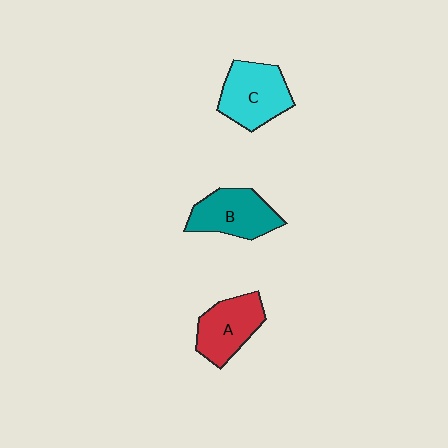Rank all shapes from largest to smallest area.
From largest to smallest: C (cyan), B (teal), A (red).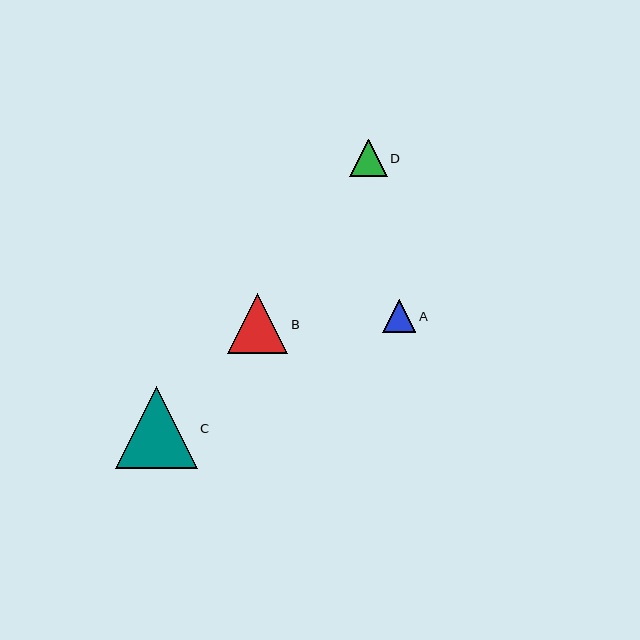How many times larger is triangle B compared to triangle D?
Triangle B is approximately 1.6 times the size of triangle D.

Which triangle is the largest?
Triangle C is the largest with a size of approximately 82 pixels.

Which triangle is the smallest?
Triangle A is the smallest with a size of approximately 33 pixels.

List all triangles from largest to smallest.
From largest to smallest: C, B, D, A.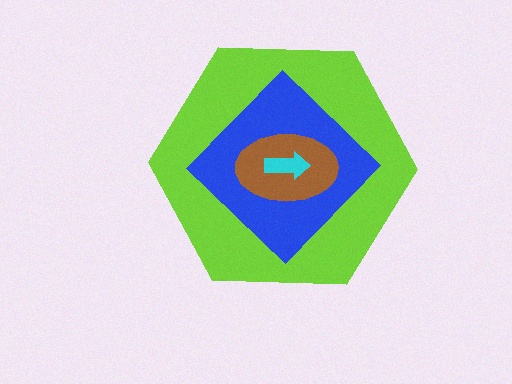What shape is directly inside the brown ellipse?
The cyan arrow.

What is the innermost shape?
The cyan arrow.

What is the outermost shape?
The lime hexagon.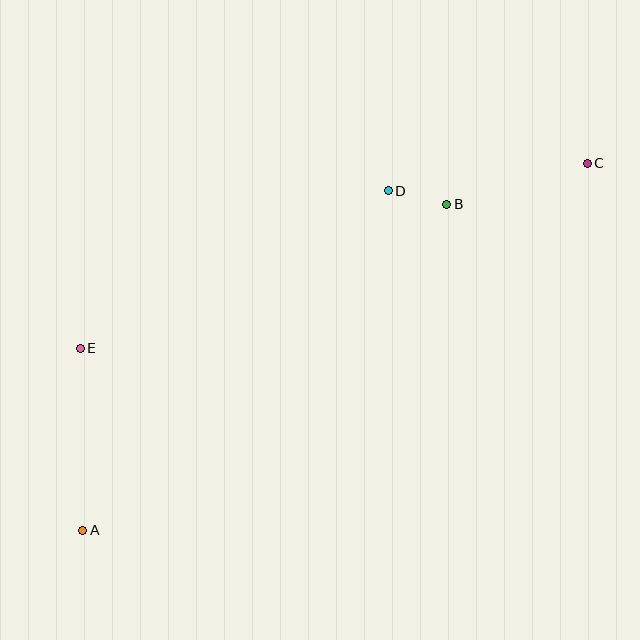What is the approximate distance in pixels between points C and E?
The distance between C and E is approximately 540 pixels.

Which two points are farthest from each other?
Points A and C are farthest from each other.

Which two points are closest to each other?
Points B and D are closest to each other.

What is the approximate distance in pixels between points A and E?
The distance between A and E is approximately 182 pixels.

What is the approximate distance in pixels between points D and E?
The distance between D and E is approximately 346 pixels.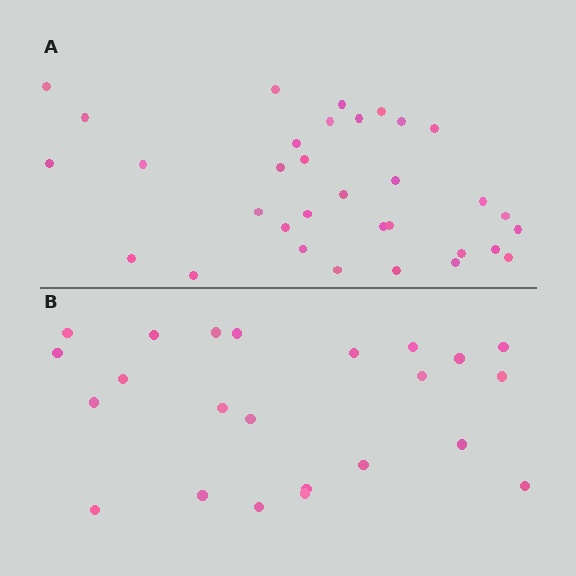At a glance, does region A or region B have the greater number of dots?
Region A (the top region) has more dots.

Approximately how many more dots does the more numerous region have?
Region A has roughly 10 or so more dots than region B.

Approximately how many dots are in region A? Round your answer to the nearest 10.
About 30 dots. (The exact count is 33, which rounds to 30.)